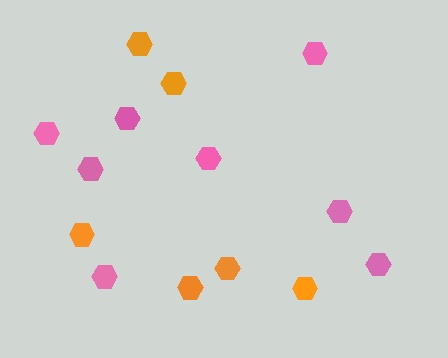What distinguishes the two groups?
There are 2 groups: one group of pink hexagons (8) and one group of orange hexagons (6).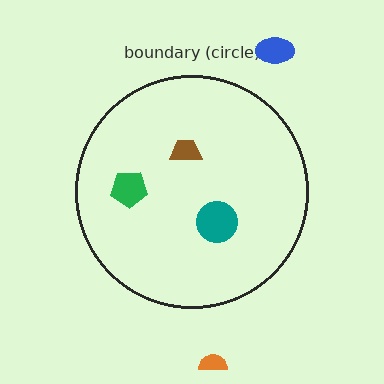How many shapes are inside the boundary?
3 inside, 2 outside.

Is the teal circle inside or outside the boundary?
Inside.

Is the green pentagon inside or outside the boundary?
Inside.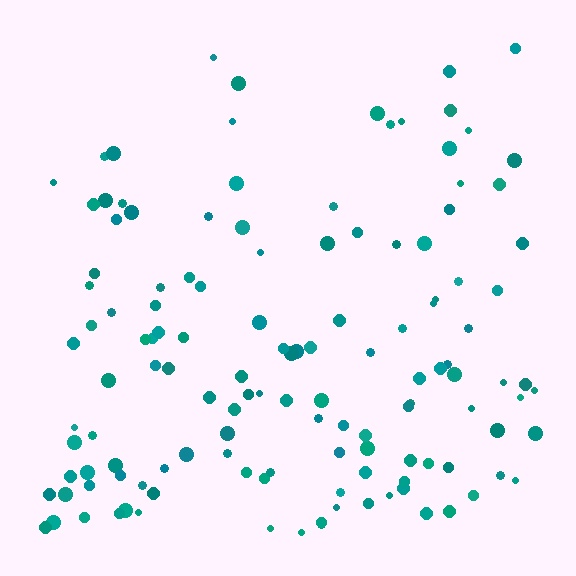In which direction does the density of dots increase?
From top to bottom, with the bottom side densest.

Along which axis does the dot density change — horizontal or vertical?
Vertical.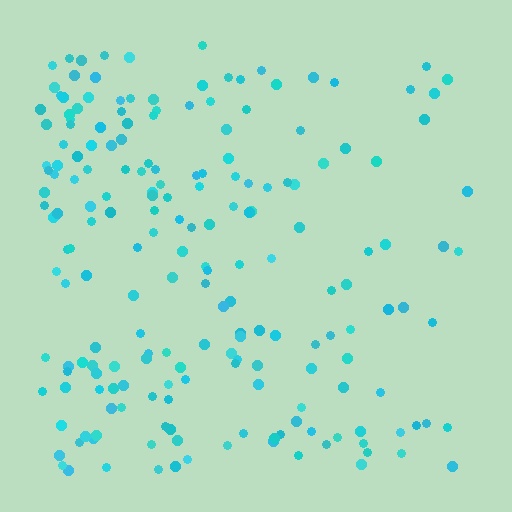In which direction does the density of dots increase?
From right to left, with the left side densest.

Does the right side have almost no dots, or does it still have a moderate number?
Still a moderate number, just noticeably fewer than the left.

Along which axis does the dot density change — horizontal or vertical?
Horizontal.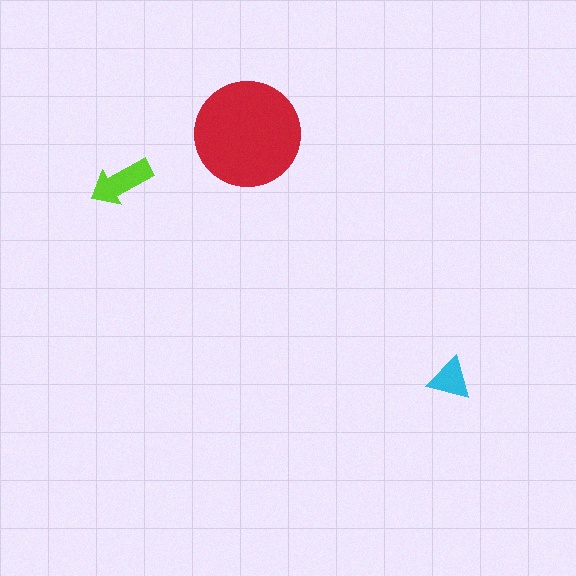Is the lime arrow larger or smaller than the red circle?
Smaller.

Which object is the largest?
The red circle.